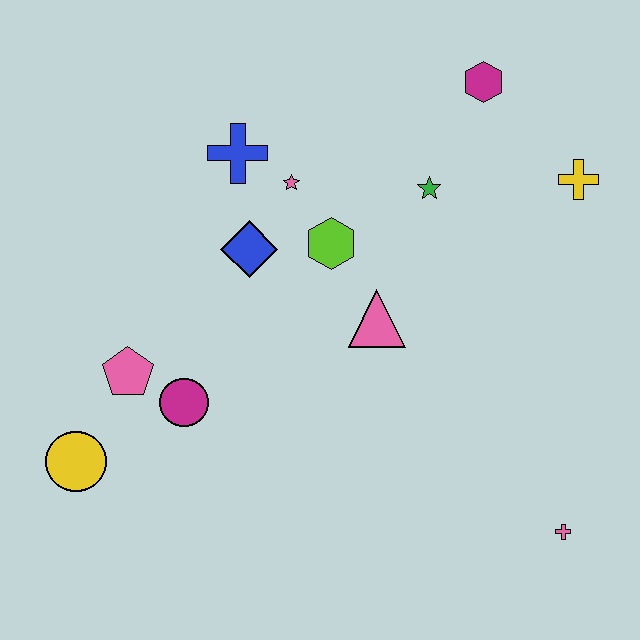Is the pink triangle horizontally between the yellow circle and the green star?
Yes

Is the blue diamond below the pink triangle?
No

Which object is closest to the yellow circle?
The pink pentagon is closest to the yellow circle.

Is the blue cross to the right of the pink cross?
No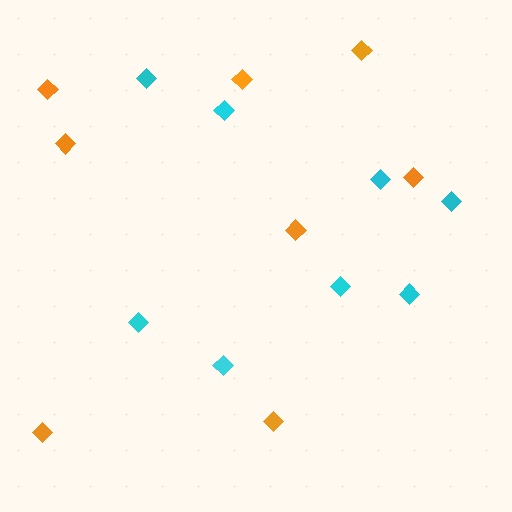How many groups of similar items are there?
There are 2 groups: one group of cyan diamonds (8) and one group of orange diamonds (8).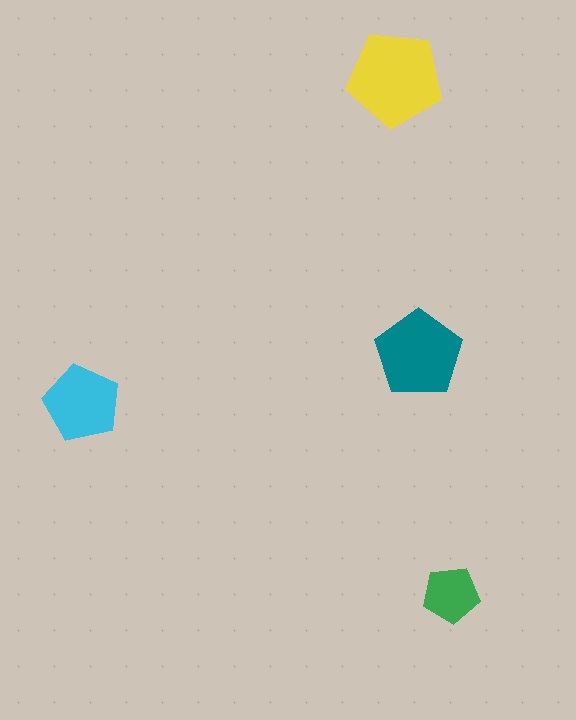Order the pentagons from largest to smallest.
the yellow one, the teal one, the cyan one, the green one.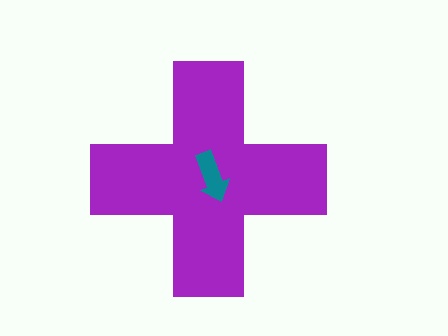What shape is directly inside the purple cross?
The teal arrow.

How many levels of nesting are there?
2.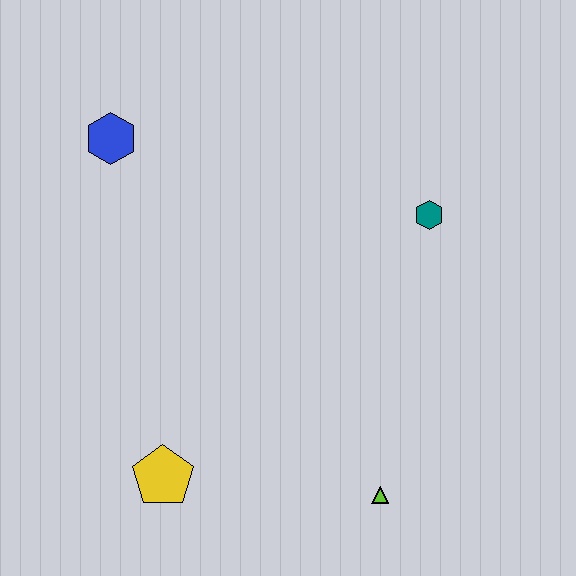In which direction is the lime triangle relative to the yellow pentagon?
The lime triangle is to the right of the yellow pentagon.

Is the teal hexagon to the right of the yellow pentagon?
Yes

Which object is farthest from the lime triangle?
The blue hexagon is farthest from the lime triangle.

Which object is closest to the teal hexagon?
The lime triangle is closest to the teal hexagon.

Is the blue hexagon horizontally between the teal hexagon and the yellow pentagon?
No